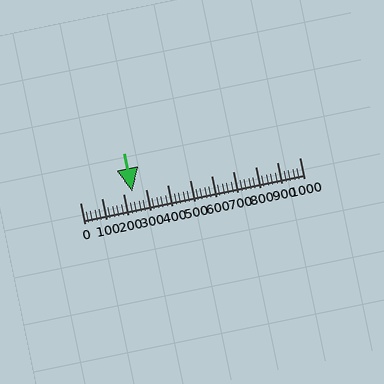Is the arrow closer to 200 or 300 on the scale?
The arrow is closer to 200.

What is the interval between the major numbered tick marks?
The major tick marks are spaced 100 units apart.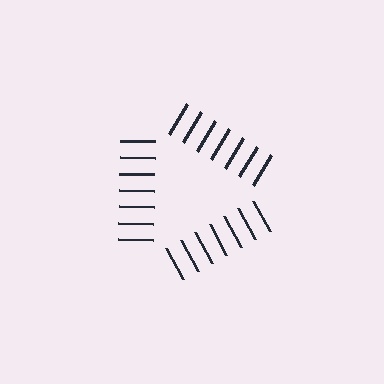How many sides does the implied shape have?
3 sides — the line-ends trace a triangle.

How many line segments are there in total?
21 — 7 along each of the 3 edges.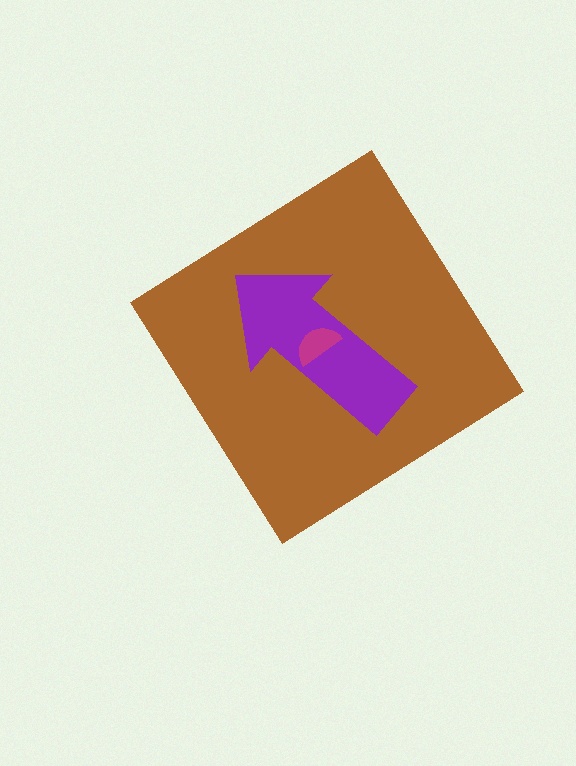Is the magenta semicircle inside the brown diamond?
Yes.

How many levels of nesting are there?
3.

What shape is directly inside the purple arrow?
The magenta semicircle.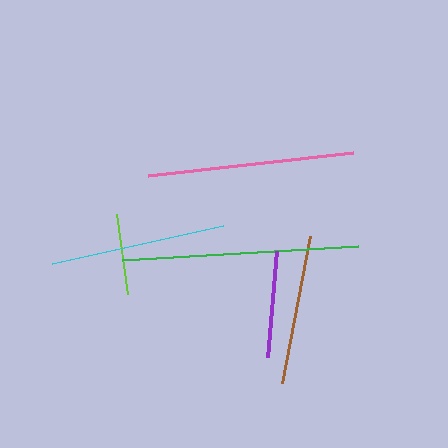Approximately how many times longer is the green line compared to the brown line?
The green line is approximately 1.6 times the length of the brown line.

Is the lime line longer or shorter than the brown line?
The brown line is longer than the lime line.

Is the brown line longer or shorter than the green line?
The green line is longer than the brown line.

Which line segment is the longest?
The green line is the longest at approximately 236 pixels.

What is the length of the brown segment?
The brown segment is approximately 150 pixels long.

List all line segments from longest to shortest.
From longest to shortest: green, pink, cyan, brown, purple, lime.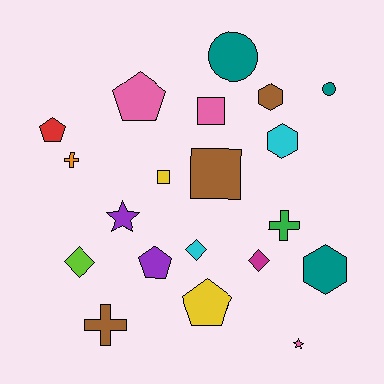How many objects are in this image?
There are 20 objects.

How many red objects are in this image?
There is 1 red object.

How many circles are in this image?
There are 2 circles.